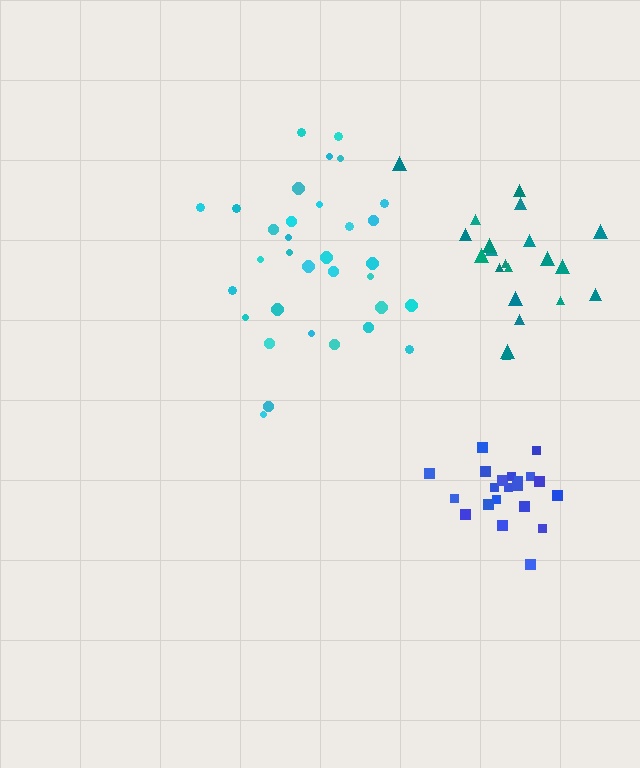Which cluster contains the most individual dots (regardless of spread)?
Cyan (33).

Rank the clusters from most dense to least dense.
blue, teal, cyan.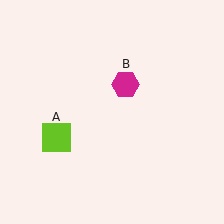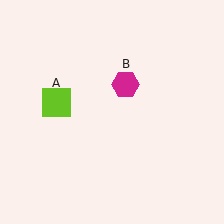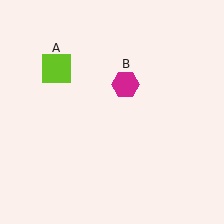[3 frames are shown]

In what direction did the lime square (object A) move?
The lime square (object A) moved up.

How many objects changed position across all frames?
1 object changed position: lime square (object A).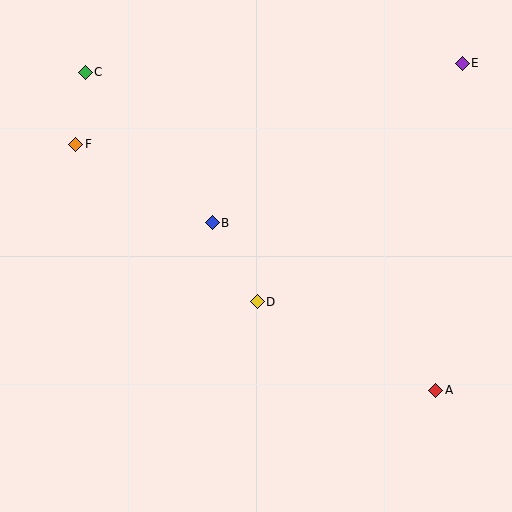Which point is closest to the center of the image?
Point D at (257, 302) is closest to the center.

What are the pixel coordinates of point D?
Point D is at (257, 302).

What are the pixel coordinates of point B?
Point B is at (212, 223).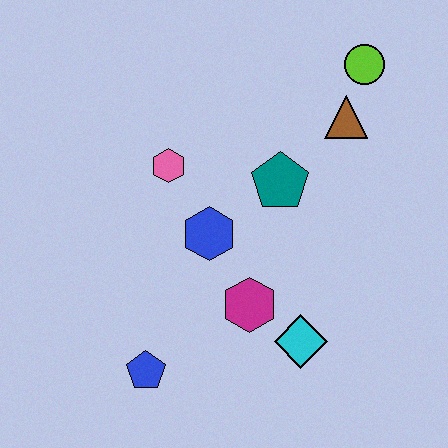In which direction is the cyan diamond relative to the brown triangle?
The cyan diamond is below the brown triangle.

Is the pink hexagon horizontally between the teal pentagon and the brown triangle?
No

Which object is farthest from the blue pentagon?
The lime circle is farthest from the blue pentagon.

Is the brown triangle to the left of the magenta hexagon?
No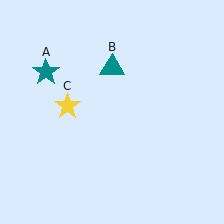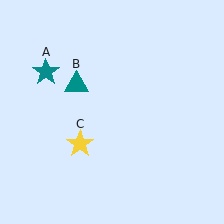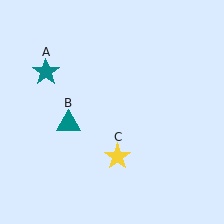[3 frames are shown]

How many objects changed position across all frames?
2 objects changed position: teal triangle (object B), yellow star (object C).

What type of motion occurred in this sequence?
The teal triangle (object B), yellow star (object C) rotated counterclockwise around the center of the scene.